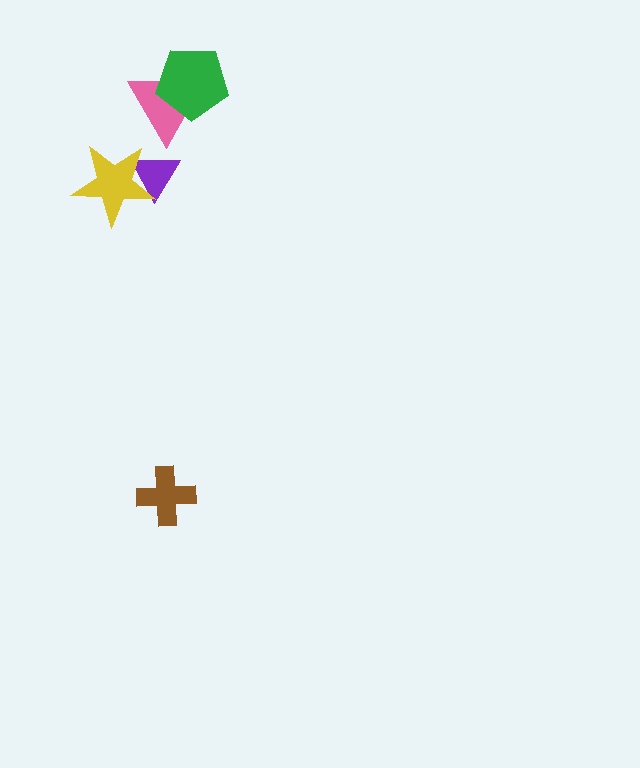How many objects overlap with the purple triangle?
1 object overlaps with the purple triangle.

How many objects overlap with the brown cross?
0 objects overlap with the brown cross.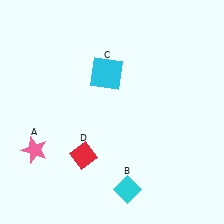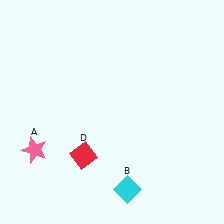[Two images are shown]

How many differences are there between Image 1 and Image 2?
There is 1 difference between the two images.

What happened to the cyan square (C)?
The cyan square (C) was removed in Image 2. It was in the top-left area of Image 1.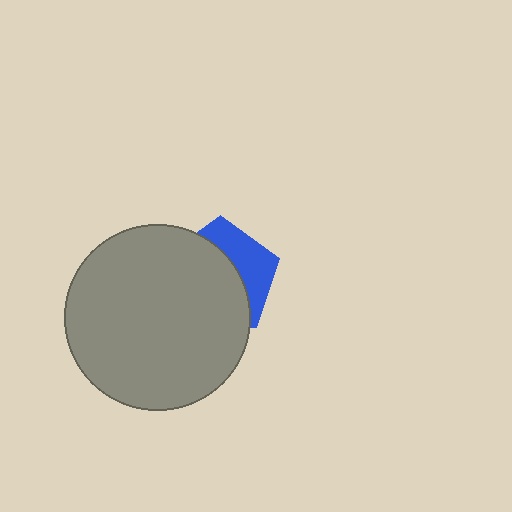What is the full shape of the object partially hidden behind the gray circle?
The partially hidden object is a blue pentagon.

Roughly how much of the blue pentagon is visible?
A small part of it is visible (roughly 35%).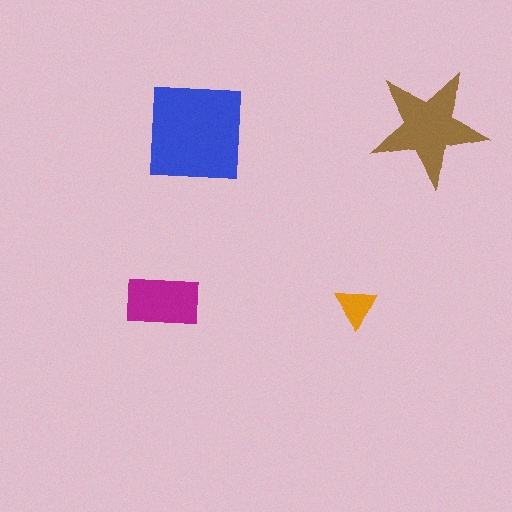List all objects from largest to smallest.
The blue square, the brown star, the magenta rectangle, the orange triangle.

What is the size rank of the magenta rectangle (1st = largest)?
3rd.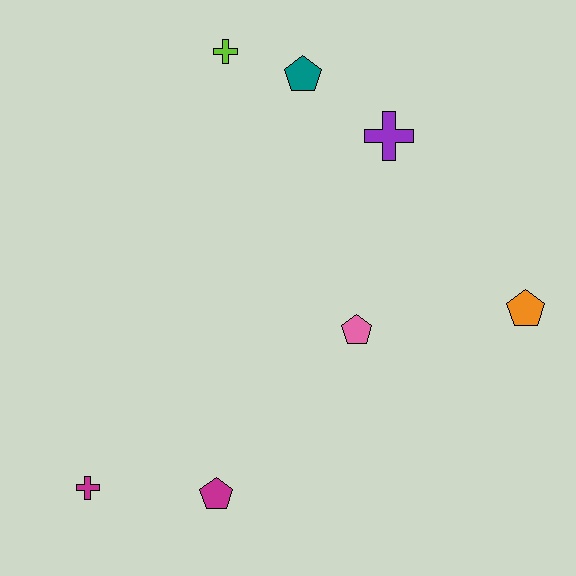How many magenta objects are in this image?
There are 2 magenta objects.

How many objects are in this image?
There are 7 objects.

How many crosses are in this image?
There are 3 crosses.